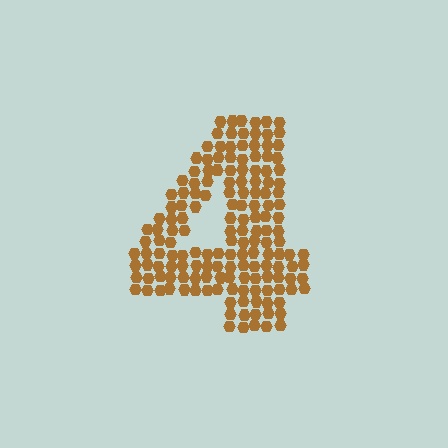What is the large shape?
The large shape is the digit 4.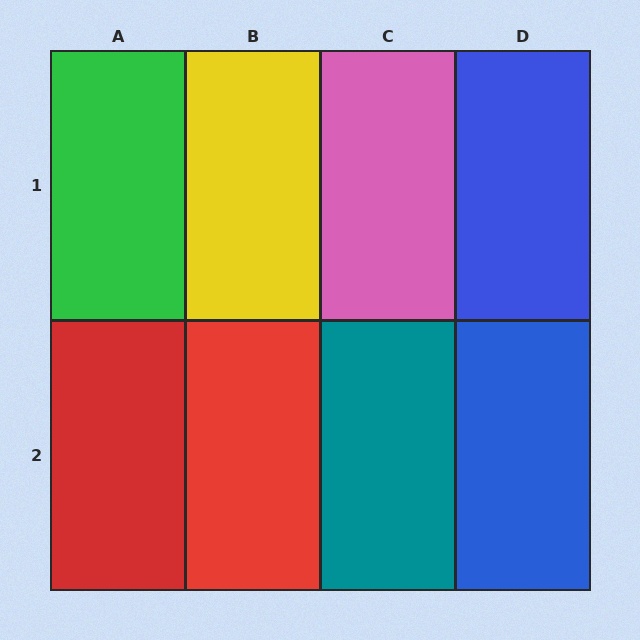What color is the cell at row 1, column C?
Pink.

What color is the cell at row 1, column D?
Blue.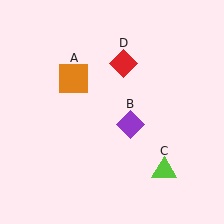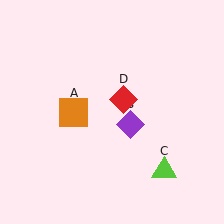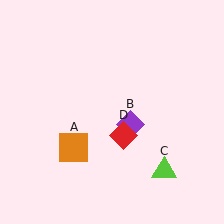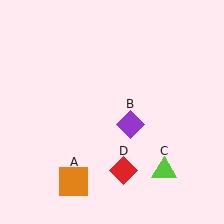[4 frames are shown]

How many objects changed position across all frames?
2 objects changed position: orange square (object A), red diamond (object D).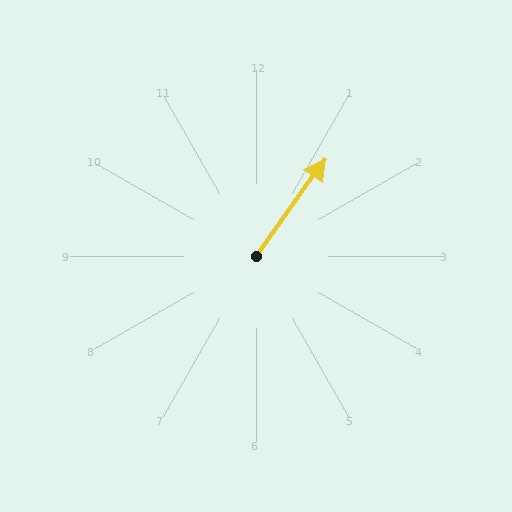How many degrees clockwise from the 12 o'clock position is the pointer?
Approximately 35 degrees.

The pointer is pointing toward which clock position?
Roughly 1 o'clock.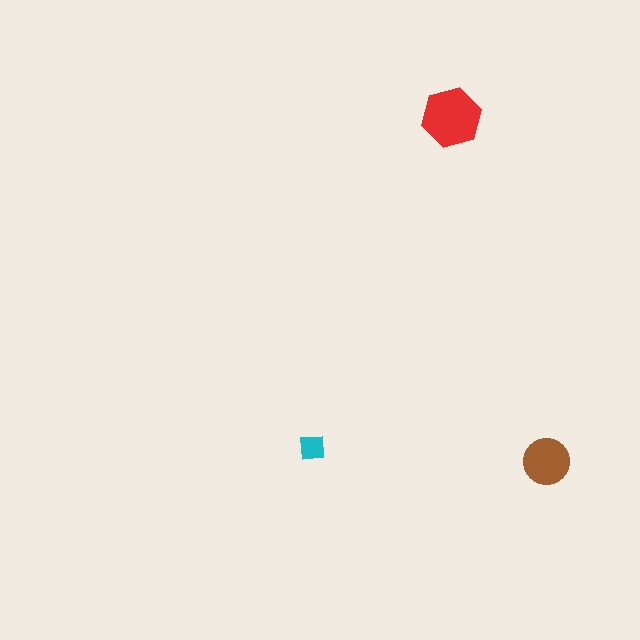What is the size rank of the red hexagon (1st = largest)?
1st.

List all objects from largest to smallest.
The red hexagon, the brown circle, the cyan square.